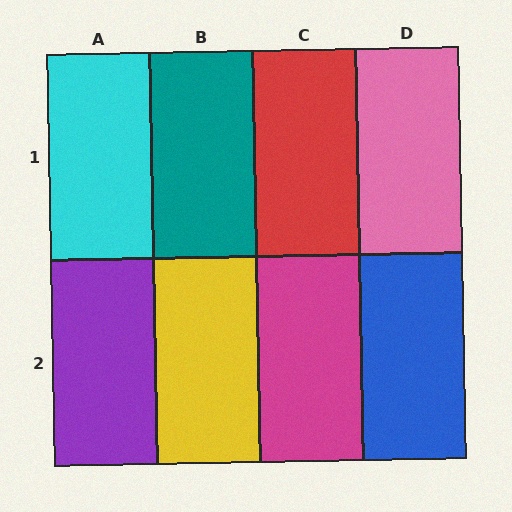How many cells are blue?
1 cell is blue.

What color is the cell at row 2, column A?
Purple.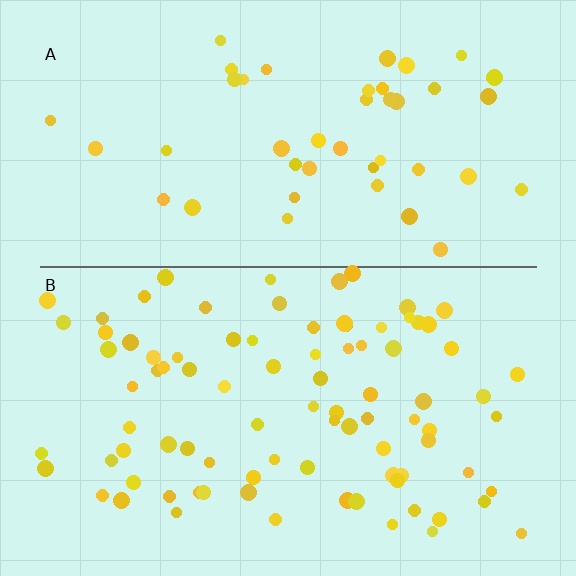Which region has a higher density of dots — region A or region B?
B (the bottom).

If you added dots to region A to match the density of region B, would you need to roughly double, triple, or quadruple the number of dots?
Approximately double.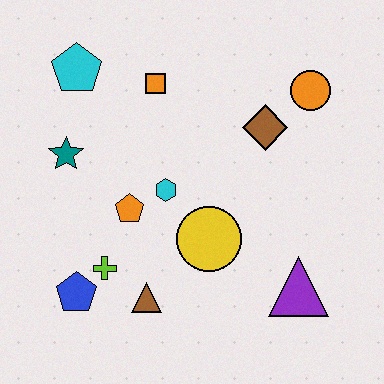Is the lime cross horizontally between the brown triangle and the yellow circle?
No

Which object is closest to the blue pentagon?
The lime cross is closest to the blue pentagon.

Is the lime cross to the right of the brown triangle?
No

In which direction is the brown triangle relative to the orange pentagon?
The brown triangle is below the orange pentagon.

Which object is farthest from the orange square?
The purple triangle is farthest from the orange square.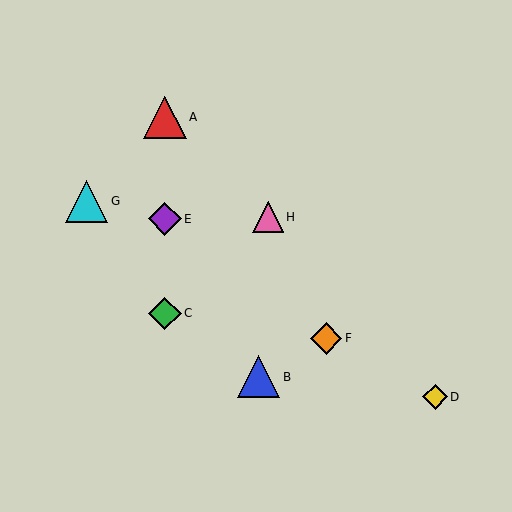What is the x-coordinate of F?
Object F is at x≈326.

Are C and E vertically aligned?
Yes, both are at x≈165.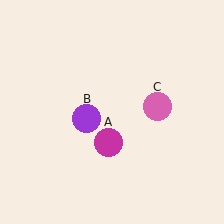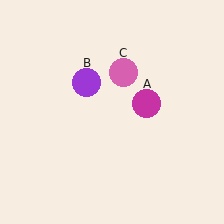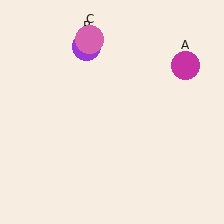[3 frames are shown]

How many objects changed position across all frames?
3 objects changed position: magenta circle (object A), purple circle (object B), pink circle (object C).